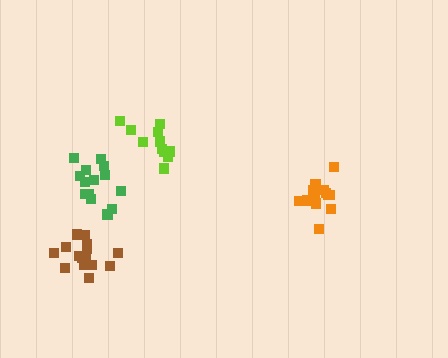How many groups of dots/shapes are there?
There are 4 groups.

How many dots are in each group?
Group 1: 14 dots, Group 2: 11 dots, Group 3: 14 dots, Group 4: 15 dots (54 total).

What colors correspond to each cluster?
The clusters are colored: orange, lime, green, brown.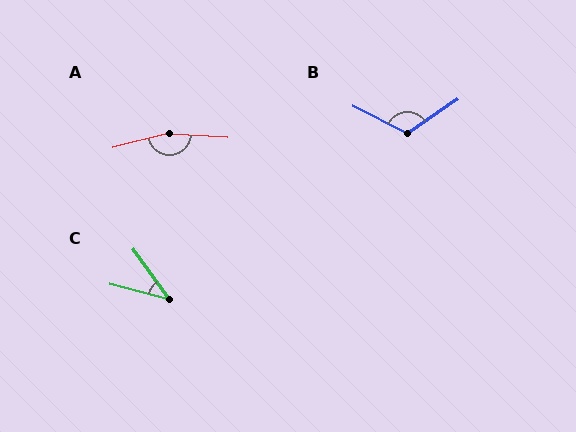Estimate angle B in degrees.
Approximately 119 degrees.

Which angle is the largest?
A, at approximately 162 degrees.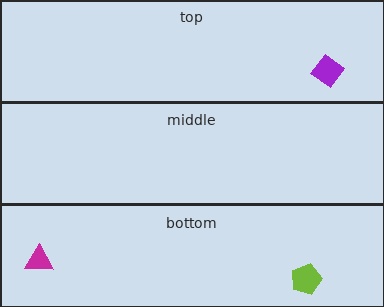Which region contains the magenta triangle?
The bottom region.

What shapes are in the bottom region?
The magenta triangle, the lime pentagon.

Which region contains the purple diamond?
The top region.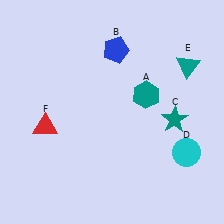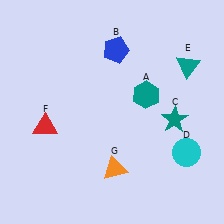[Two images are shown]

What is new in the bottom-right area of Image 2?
An orange triangle (G) was added in the bottom-right area of Image 2.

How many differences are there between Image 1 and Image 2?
There is 1 difference between the two images.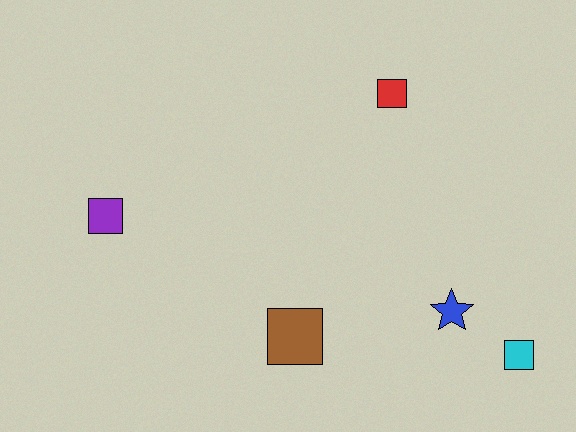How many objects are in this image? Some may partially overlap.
There are 5 objects.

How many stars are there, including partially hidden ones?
There is 1 star.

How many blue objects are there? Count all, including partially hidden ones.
There is 1 blue object.